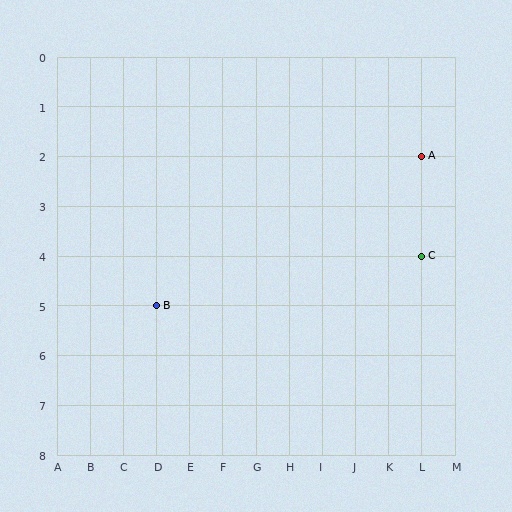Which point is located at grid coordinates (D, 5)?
Point B is at (D, 5).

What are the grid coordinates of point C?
Point C is at grid coordinates (L, 4).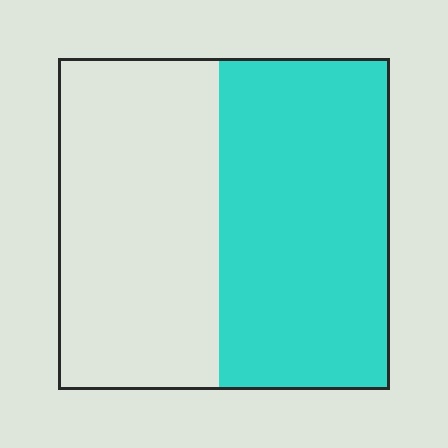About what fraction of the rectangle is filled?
About one half (1/2).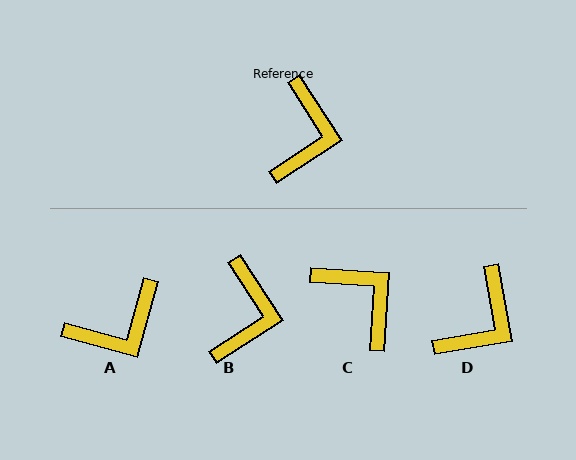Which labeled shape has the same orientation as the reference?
B.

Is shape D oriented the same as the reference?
No, it is off by about 23 degrees.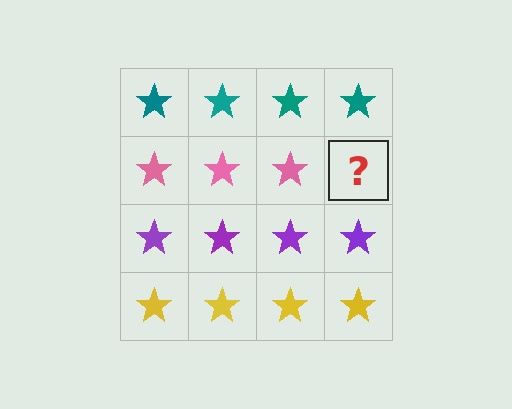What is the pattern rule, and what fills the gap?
The rule is that each row has a consistent color. The gap should be filled with a pink star.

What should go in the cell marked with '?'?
The missing cell should contain a pink star.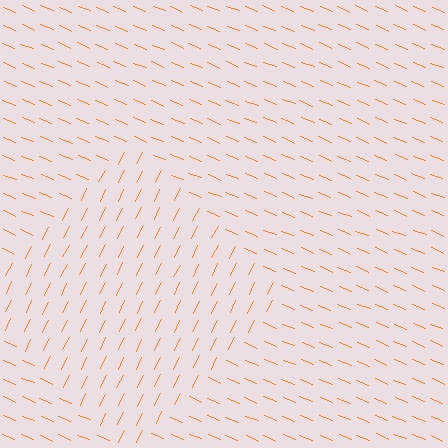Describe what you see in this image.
The image is filled with small orange line segments. A diamond region in the image has lines oriented differently from the surrounding lines, creating a visible texture boundary.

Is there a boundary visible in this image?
Yes, there is a texture boundary formed by a change in line orientation.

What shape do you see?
I see a diamond.